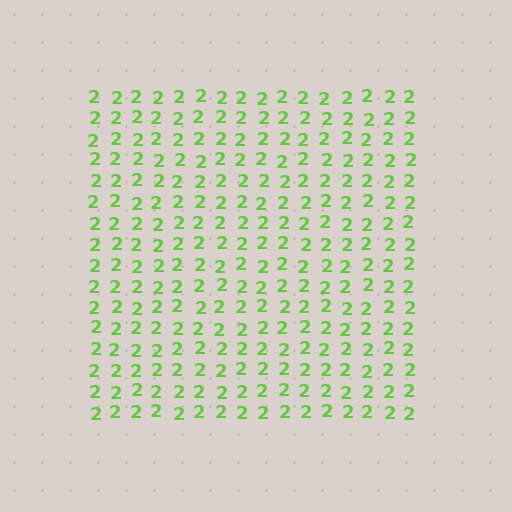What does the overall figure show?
The overall figure shows a square.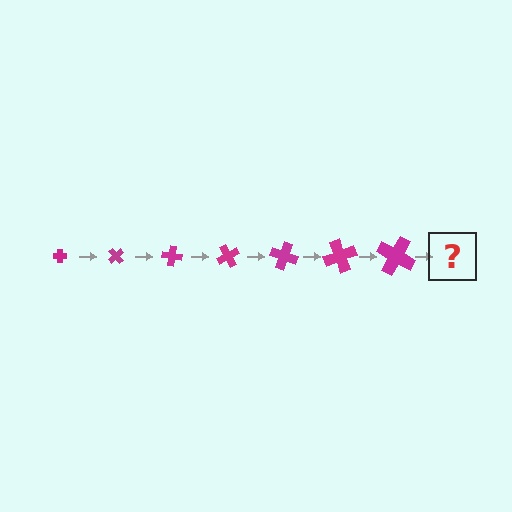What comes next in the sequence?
The next element should be a cross, larger than the previous one and rotated 350 degrees from the start.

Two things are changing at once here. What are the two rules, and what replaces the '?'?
The two rules are that the cross grows larger each step and it rotates 50 degrees each step. The '?' should be a cross, larger than the previous one and rotated 350 degrees from the start.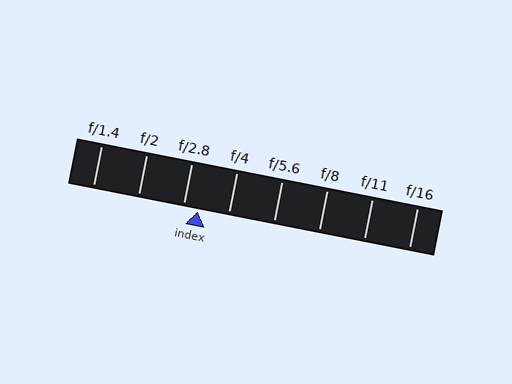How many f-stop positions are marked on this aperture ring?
There are 8 f-stop positions marked.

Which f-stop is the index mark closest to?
The index mark is closest to f/2.8.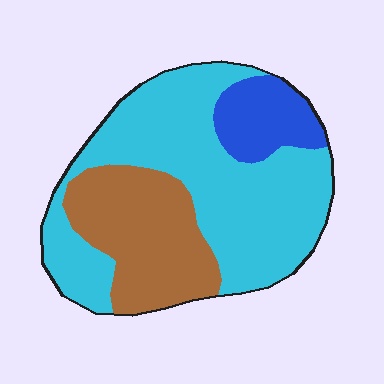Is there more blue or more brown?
Brown.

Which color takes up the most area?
Cyan, at roughly 60%.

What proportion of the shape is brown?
Brown covers 28% of the shape.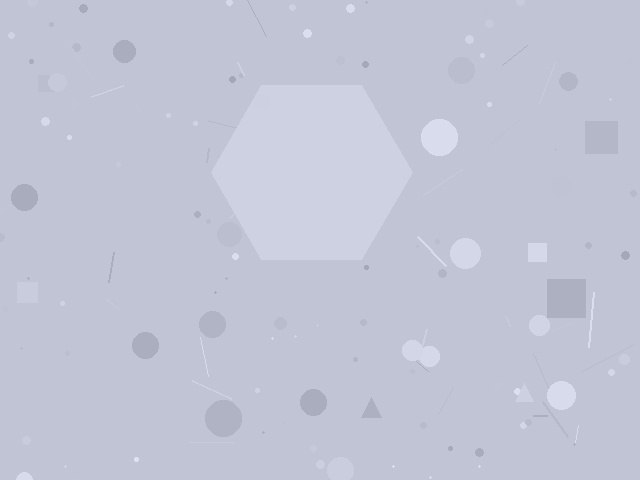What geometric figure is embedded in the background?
A hexagon is embedded in the background.